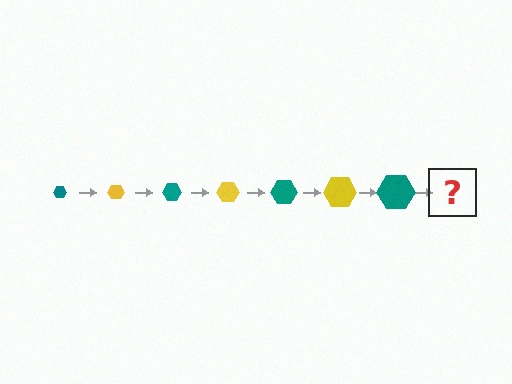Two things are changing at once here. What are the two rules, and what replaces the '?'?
The two rules are that the hexagon grows larger each step and the color cycles through teal and yellow. The '?' should be a yellow hexagon, larger than the previous one.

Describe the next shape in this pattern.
It should be a yellow hexagon, larger than the previous one.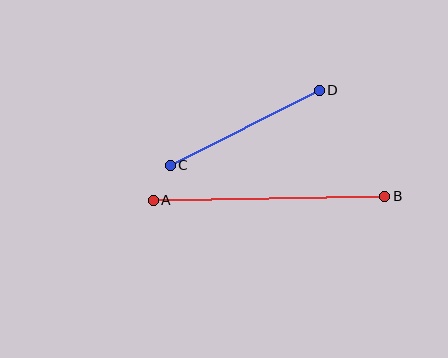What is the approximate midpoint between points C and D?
The midpoint is at approximately (245, 128) pixels.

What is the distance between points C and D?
The distance is approximately 167 pixels.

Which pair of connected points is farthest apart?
Points A and B are farthest apart.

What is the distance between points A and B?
The distance is approximately 231 pixels.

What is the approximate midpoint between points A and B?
The midpoint is at approximately (269, 198) pixels.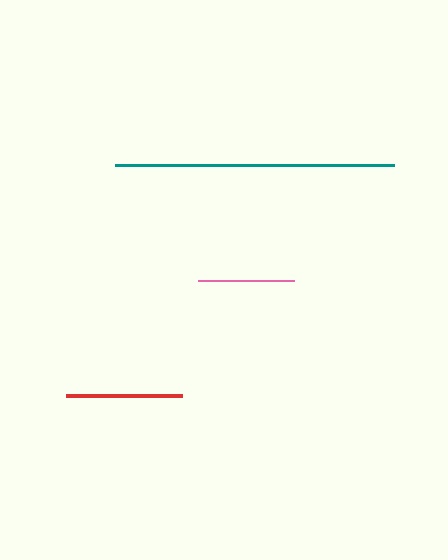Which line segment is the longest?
The teal line is the longest at approximately 279 pixels.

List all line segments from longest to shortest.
From longest to shortest: teal, red, pink.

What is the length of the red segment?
The red segment is approximately 116 pixels long.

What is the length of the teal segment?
The teal segment is approximately 279 pixels long.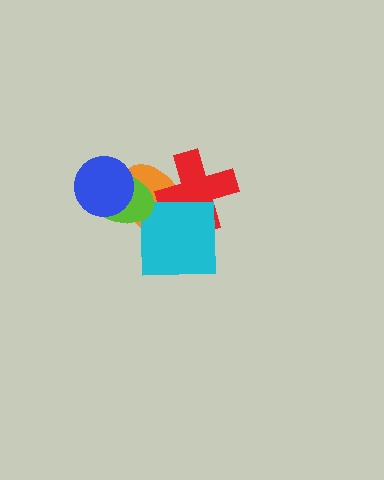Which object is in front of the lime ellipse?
The blue circle is in front of the lime ellipse.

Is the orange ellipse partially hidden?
Yes, it is partially covered by another shape.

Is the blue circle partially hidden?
No, no other shape covers it.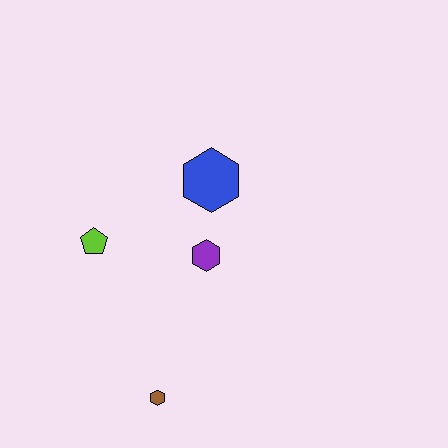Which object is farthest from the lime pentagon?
The brown hexagon is farthest from the lime pentagon.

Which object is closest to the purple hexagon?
The blue hexagon is closest to the purple hexagon.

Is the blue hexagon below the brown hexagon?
No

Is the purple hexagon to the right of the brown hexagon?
Yes